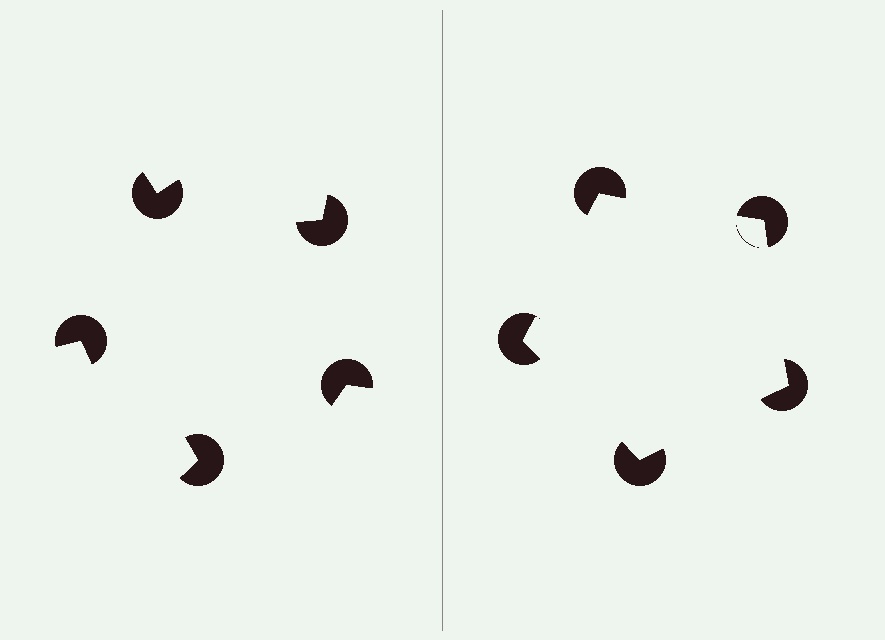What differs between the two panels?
The pac-man discs are positioned identically on both sides; only the wedge orientations differ. On the right they align to a pentagon; on the left they are misaligned.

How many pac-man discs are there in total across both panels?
10 — 5 on each side.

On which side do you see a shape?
An illusory pentagon appears on the right side. On the left side the wedge cuts are rotated, so no coherent shape forms.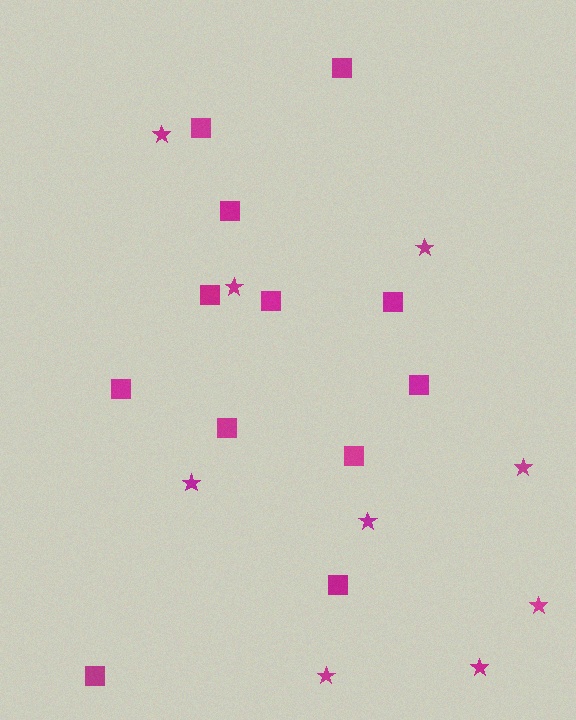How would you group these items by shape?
There are 2 groups: one group of squares (12) and one group of stars (9).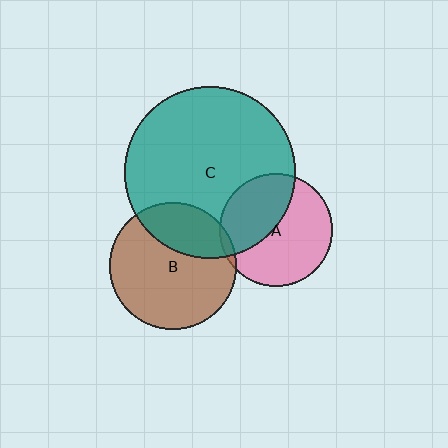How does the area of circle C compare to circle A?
Approximately 2.3 times.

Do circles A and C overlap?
Yes.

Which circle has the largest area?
Circle C (teal).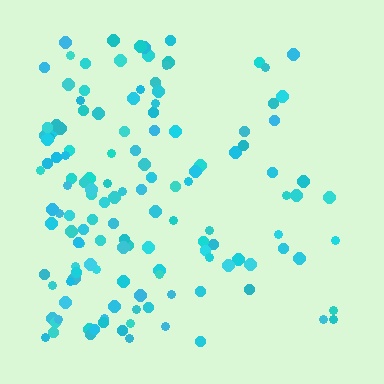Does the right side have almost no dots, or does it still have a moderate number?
Still a moderate number, just noticeably fewer than the left.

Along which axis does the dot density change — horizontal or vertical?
Horizontal.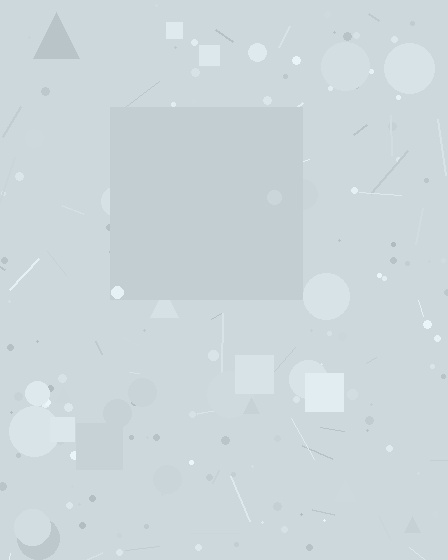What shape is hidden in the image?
A square is hidden in the image.